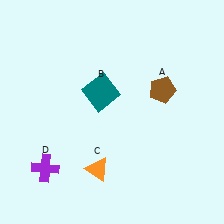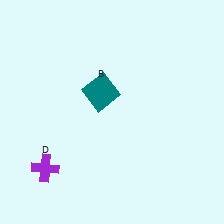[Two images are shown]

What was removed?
The orange triangle (C), the brown pentagon (A) were removed in Image 2.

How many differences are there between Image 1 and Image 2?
There are 2 differences between the two images.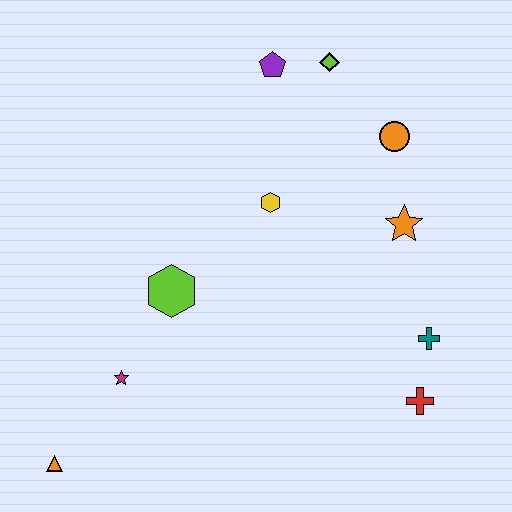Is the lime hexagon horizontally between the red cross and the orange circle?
No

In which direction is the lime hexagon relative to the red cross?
The lime hexagon is to the left of the red cross.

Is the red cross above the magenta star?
No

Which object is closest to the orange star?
The orange circle is closest to the orange star.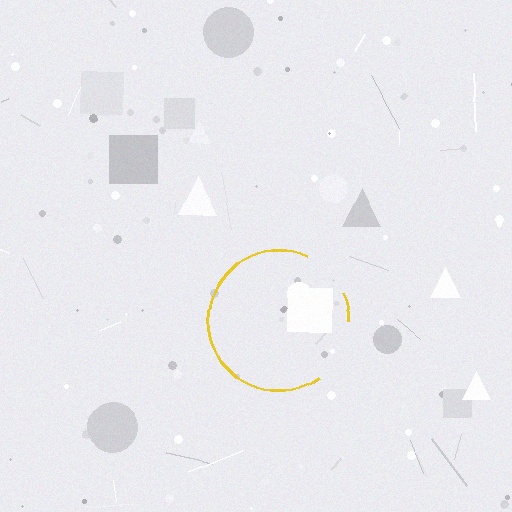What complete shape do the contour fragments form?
The contour fragments form a circle.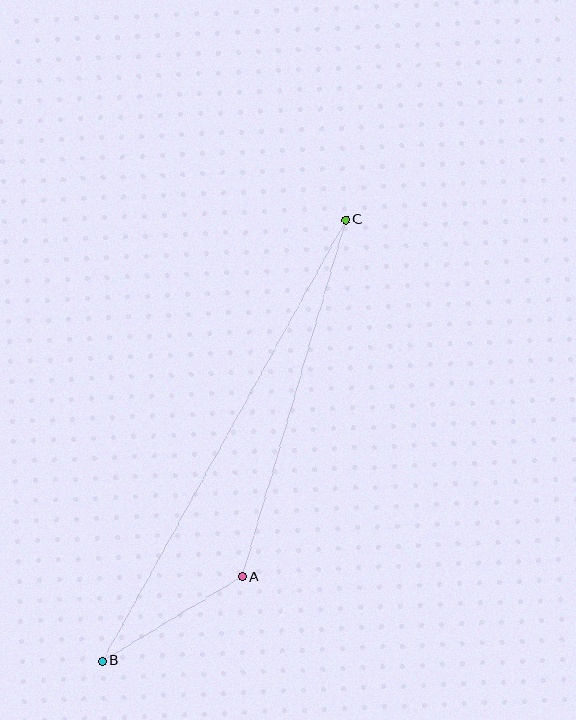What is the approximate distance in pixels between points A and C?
The distance between A and C is approximately 371 pixels.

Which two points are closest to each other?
Points A and B are closest to each other.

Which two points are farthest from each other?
Points B and C are farthest from each other.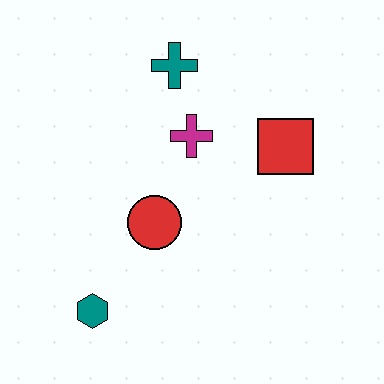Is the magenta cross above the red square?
Yes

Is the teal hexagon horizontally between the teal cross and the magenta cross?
No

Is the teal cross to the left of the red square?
Yes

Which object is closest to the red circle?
The magenta cross is closest to the red circle.